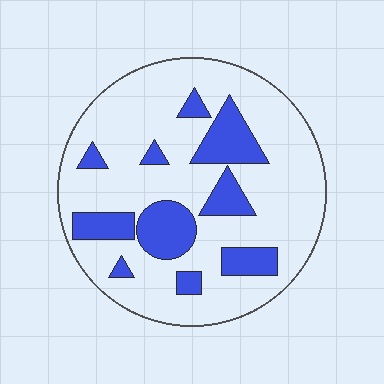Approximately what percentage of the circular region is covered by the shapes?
Approximately 25%.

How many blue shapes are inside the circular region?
10.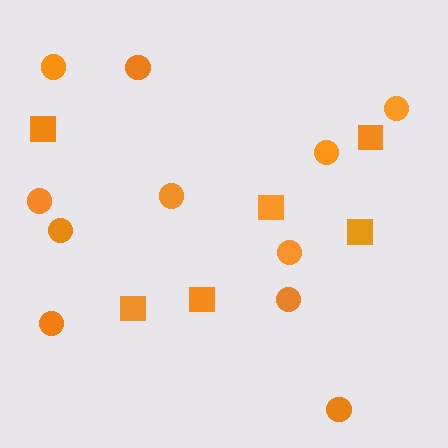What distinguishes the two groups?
There are 2 groups: one group of squares (6) and one group of circles (11).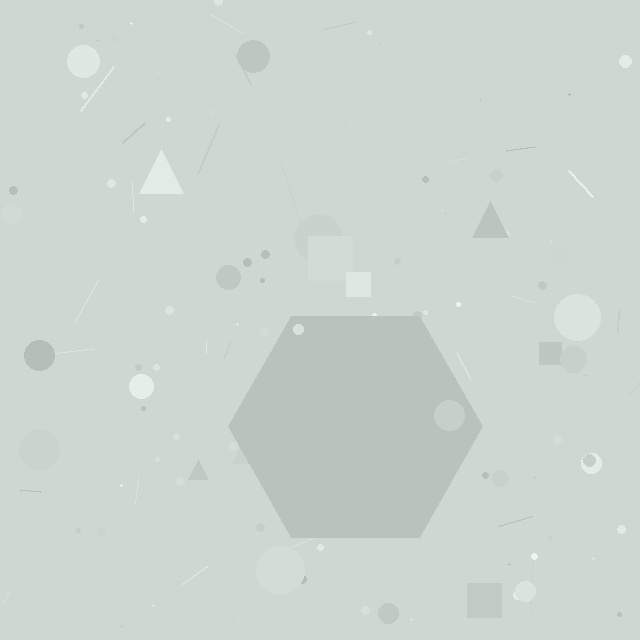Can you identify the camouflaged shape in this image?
The camouflaged shape is a hexagon.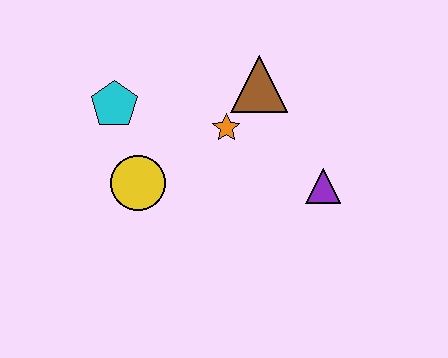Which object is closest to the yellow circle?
The cyan pentagon is closest to the yellow circle.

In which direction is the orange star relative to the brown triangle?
The orange star is below the brown triangle.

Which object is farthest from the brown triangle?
The yellow circle is farthest from the brown triangle.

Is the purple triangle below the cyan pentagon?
Yes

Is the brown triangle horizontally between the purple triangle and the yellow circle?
Yes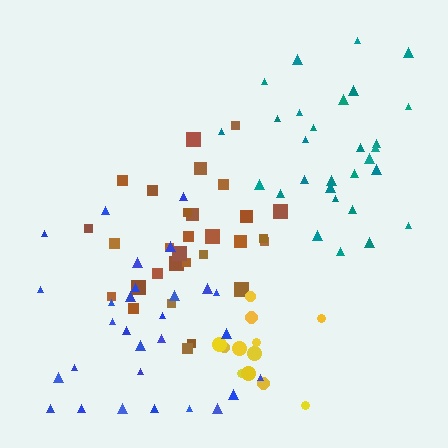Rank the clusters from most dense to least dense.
yellow, teal, brown, blue.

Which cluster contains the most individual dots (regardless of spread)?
Brown (30).